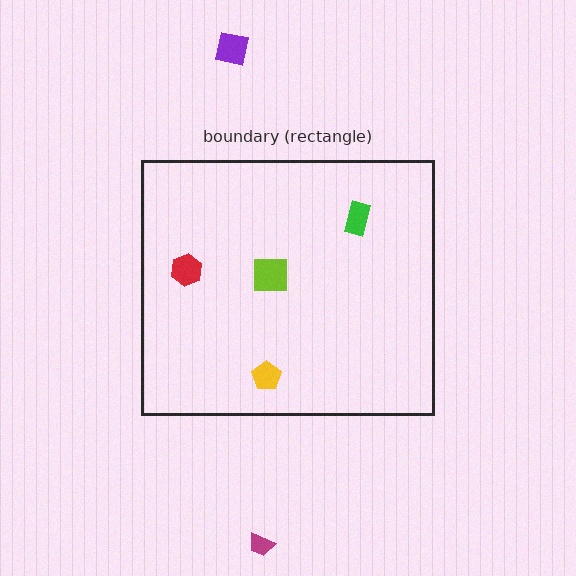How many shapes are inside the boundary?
4 inside, 2 outside.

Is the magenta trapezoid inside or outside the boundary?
Outside.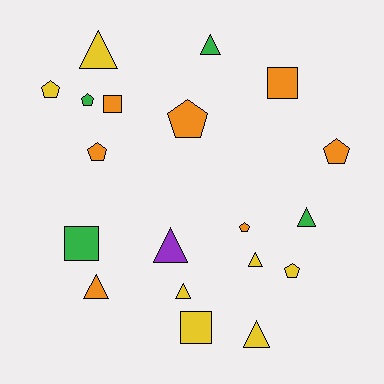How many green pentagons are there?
There is 1 green pentagon.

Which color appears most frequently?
Orange, with 7 objects.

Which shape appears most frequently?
Triangle, with 8 objects.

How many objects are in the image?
There are 19 objects.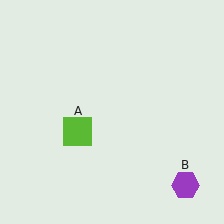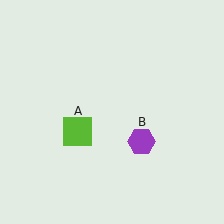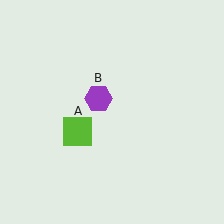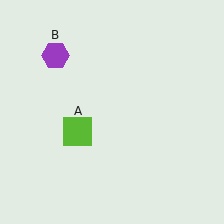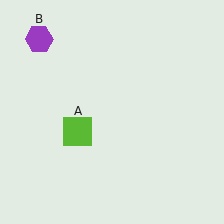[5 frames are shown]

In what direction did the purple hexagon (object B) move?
The purple hexagon (object B) moved up and to the left.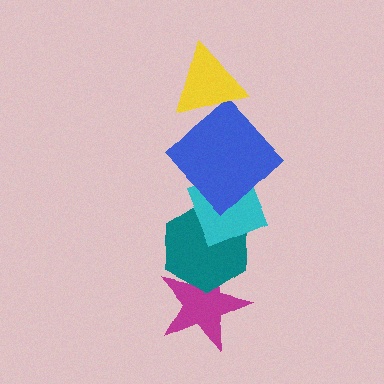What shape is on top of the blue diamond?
The yellow triangle is on top of the blue diamond.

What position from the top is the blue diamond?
The blue diamond is 2nd from the top.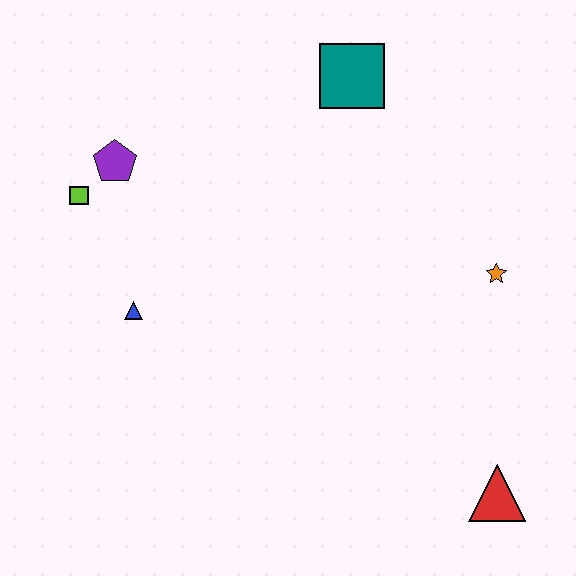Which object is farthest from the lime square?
The red triangle is farthest from the lime square.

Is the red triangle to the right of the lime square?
Yes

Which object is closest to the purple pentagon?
The lime square is closest to the purple pentagon.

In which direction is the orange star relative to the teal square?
The orange star is below the teal square.